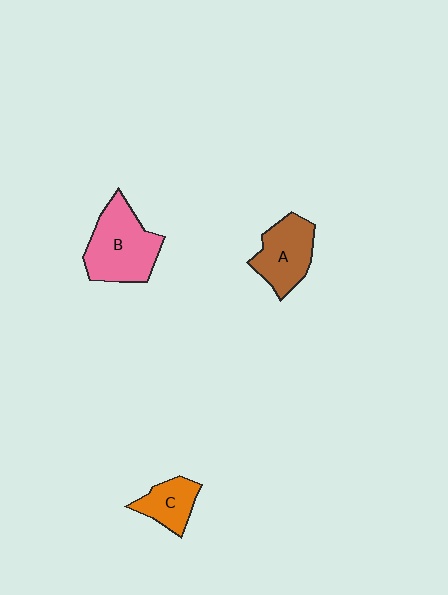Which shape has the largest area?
Shape B (pink).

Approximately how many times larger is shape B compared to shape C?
Approximately 2.0 times.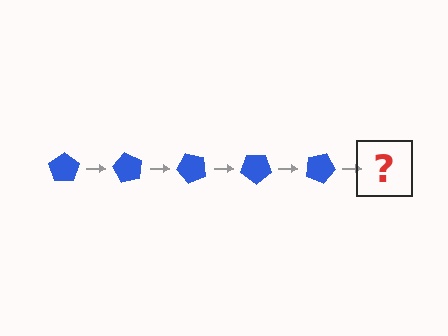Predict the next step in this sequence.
The next step is a blue pentagon rotated 300 degrees.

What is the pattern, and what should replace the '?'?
The pattern is that the pentagon rotates 60 degrees each step. The '?' should be a blue pentagon rotated 300 degrees.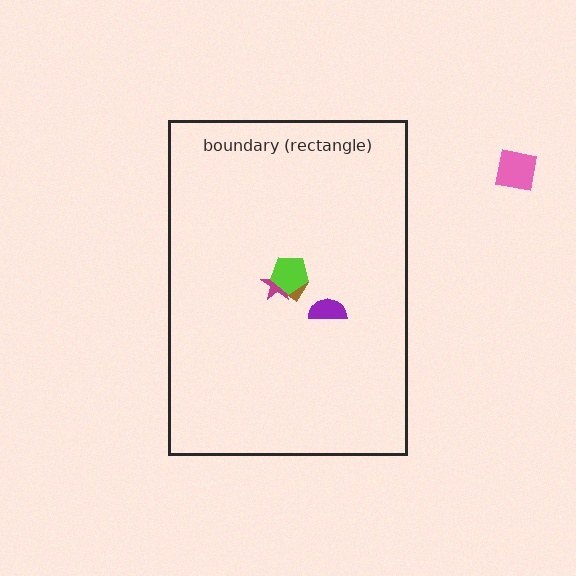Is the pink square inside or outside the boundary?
Outside.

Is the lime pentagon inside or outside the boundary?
Inside.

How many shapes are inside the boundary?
4 inside, 1 outside.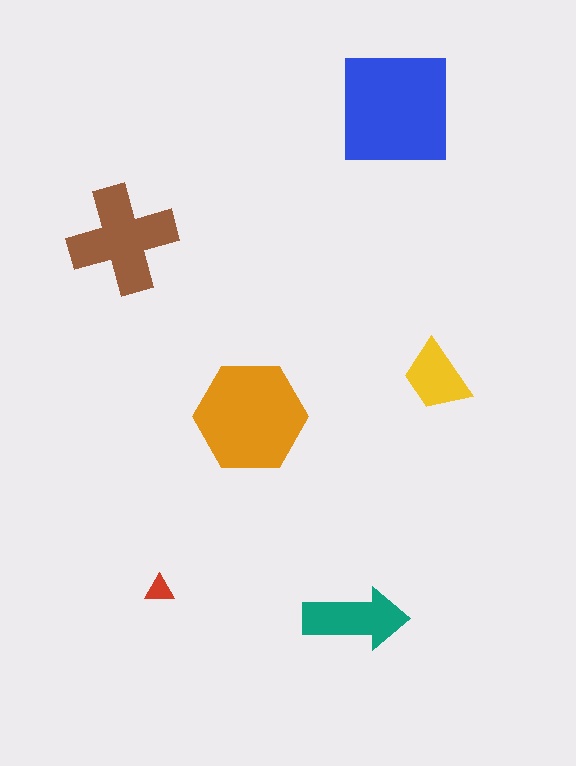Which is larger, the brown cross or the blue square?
The blue square.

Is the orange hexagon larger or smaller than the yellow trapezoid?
Larger.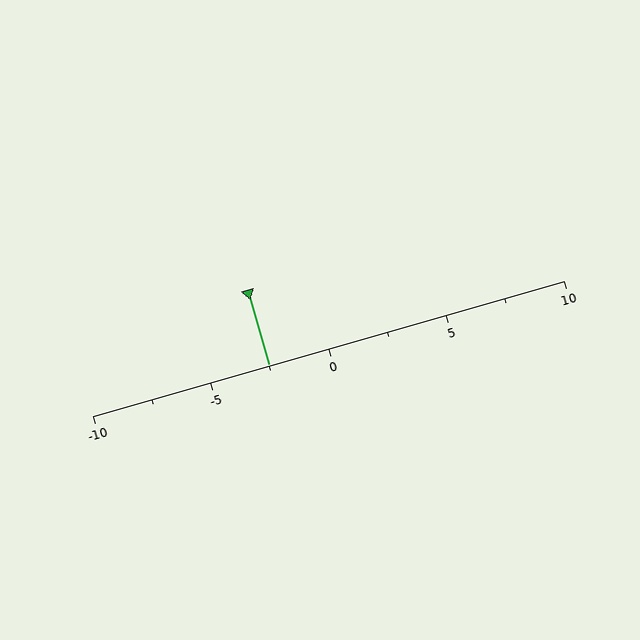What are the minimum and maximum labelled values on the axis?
The axis runs from -10 to 10.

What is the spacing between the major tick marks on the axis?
The major ticks are spaced 5 apart.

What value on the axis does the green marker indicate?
The marker indicates approximately -2.5.